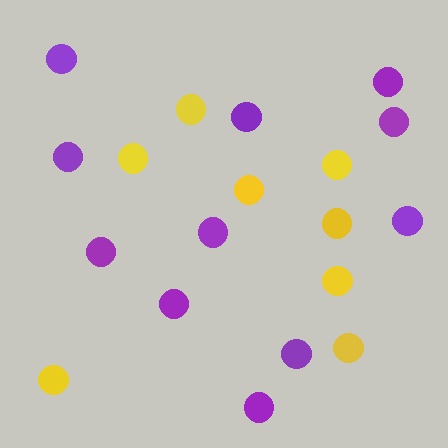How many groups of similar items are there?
There are 2 groups: one group of yellow circles (8) and one group of purple circles (11).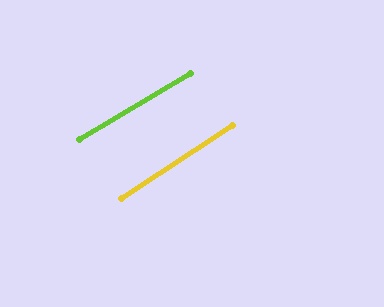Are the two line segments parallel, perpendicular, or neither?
Parallel — their directions differ by only 2.0°.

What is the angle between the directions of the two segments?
Approximately 2 degrees.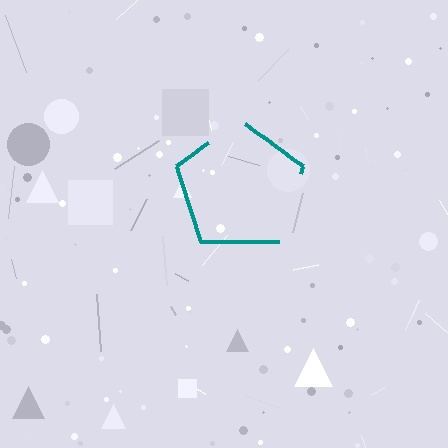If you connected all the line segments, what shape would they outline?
They would outline a pentagon.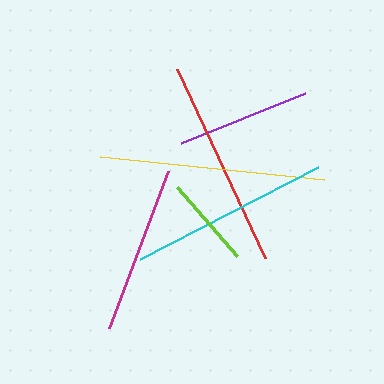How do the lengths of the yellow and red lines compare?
The yellow and red lines are approximately the same length.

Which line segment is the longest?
The yellow line is the longest at approximately 225 pixels.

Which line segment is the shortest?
The lime line is the shortest at approximately 91 pixels.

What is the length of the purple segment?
The purple segment is approximately 133 pixels long.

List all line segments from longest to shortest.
From longest to shortest: yellow, red, cyan, magenta, purple, lime.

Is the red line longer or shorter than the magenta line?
The red line is longer than the magenta line.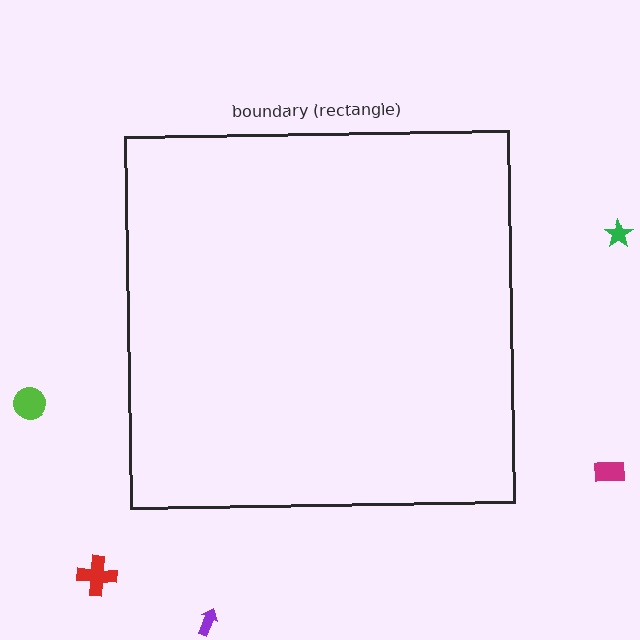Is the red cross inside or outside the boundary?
Outside.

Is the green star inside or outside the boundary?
Outside.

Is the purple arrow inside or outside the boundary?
Outside.